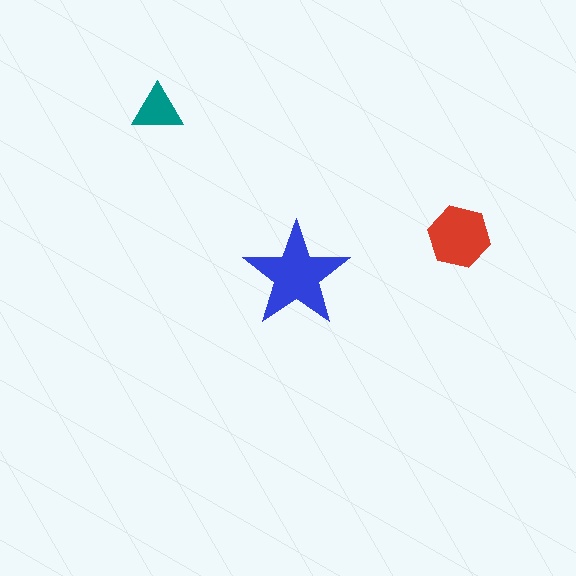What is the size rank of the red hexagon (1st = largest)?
2nd.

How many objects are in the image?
There are 3 objects in the image.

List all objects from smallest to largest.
The teal triangle, the red hexagon, the blue star.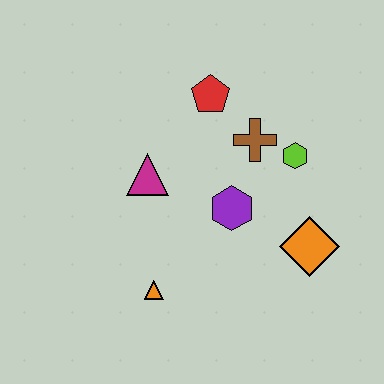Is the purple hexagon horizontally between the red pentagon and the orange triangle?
No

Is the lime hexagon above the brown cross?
No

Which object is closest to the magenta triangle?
The purple hexagon is closest to the magenta triangle.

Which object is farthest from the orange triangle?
The red pentagon is farthest from the orange triangle.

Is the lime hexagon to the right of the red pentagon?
Yes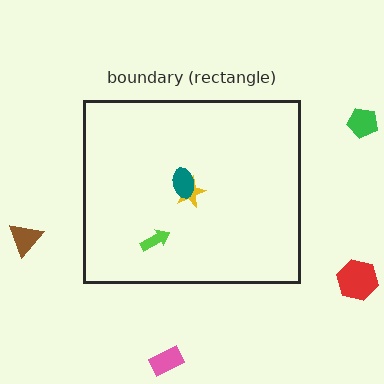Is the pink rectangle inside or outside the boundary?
Outside.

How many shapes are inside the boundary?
3 inside, 4 outside.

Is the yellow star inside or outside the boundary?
Inside.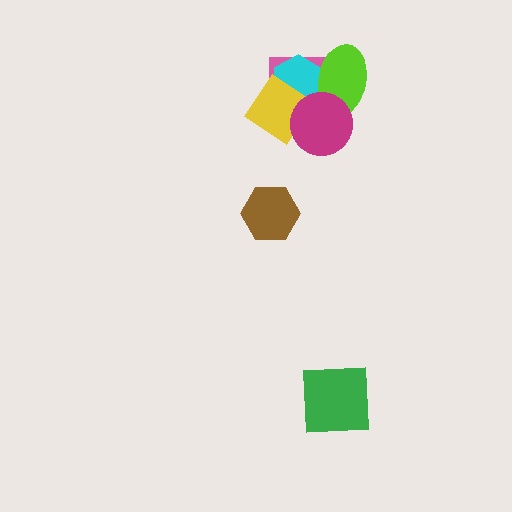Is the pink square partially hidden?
Yes, it is partially covered by another shape.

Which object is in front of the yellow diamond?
The magenta circle is in front of the yellow diamond.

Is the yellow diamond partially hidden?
Yes, it is partially covered by another shape.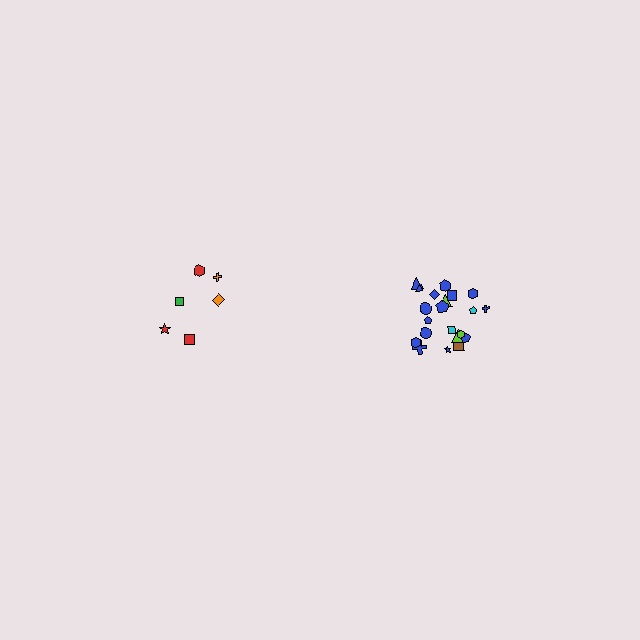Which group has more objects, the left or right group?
The right group.